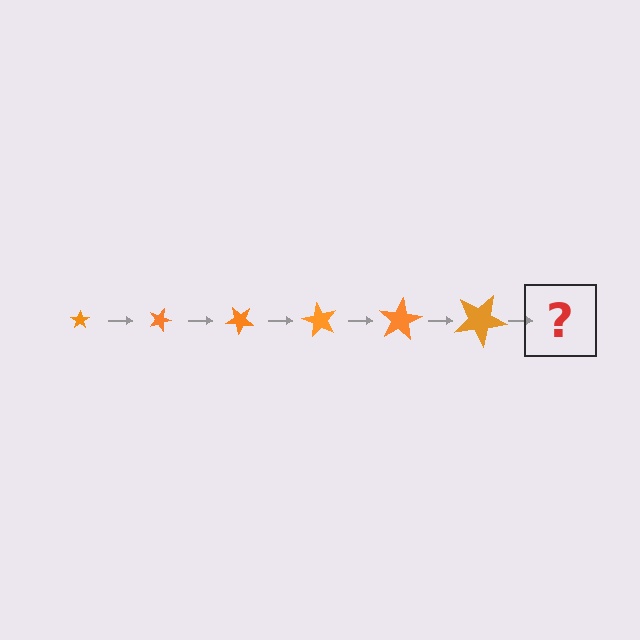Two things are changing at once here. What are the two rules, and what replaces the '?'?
The two rules are that the star grows larger each step and it rotates 20 degrees each step. The '?' should be a star, larger than the previous one and rotated 120 degrees from the start.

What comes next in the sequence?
The next element should be a star, larger than the previous one and rotated 120 degrees from the start.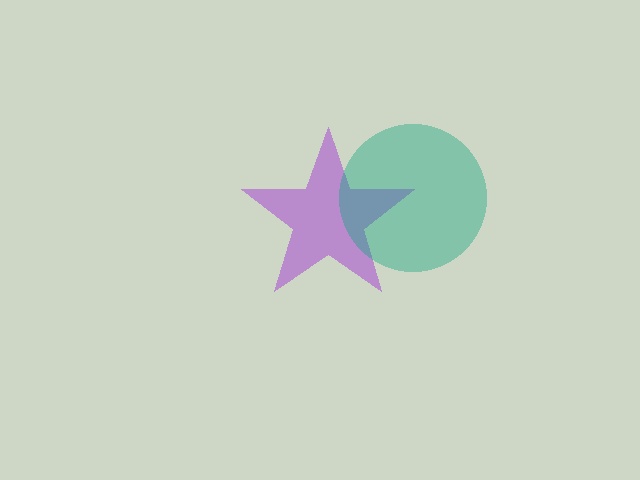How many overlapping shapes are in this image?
There are 2 overlapping shapes in the image.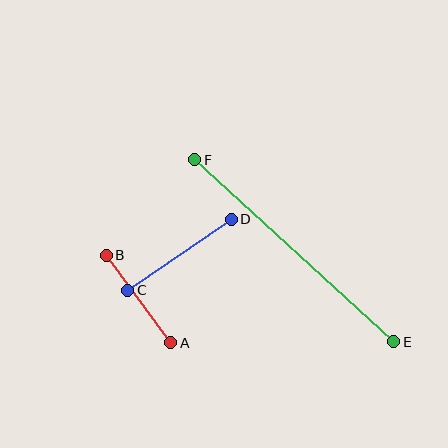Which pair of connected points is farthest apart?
Points E and F are farthest apart.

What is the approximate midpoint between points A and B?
The midpoint is at approximately (138, 299) pixels.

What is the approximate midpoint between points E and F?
The midpoint is at approximately (294, 251) pixels.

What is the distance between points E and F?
The distance is approximately 270 pixels.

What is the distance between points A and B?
The distance is approximately 109 pixels.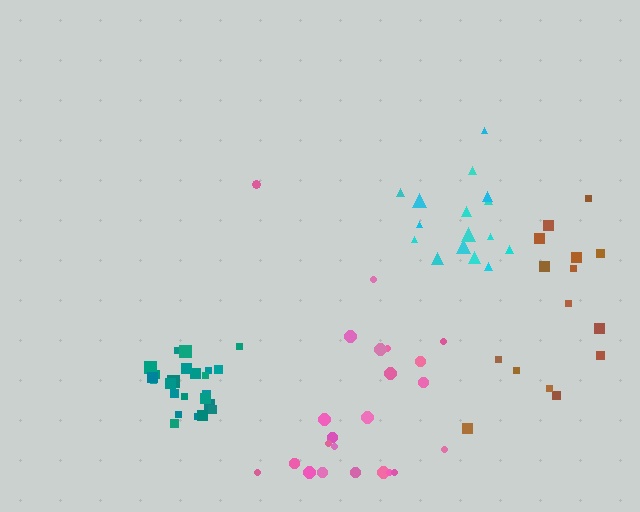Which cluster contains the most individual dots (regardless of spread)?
Teal (24).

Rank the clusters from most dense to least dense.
teal, cyan, pink, brown.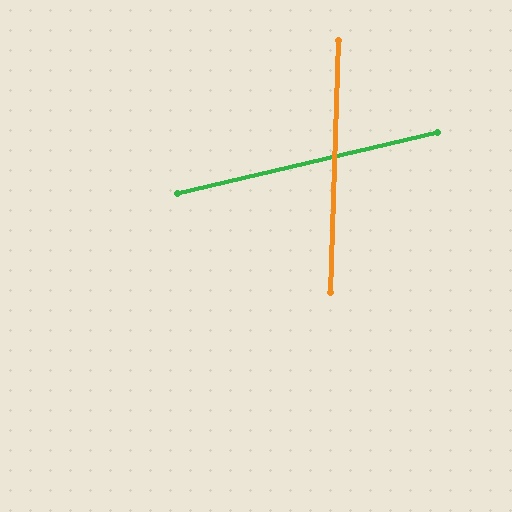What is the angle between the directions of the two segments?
Approximately 75 degrees.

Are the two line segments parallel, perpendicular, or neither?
Neither parallel nor perpendicular — they differ by about 75°.